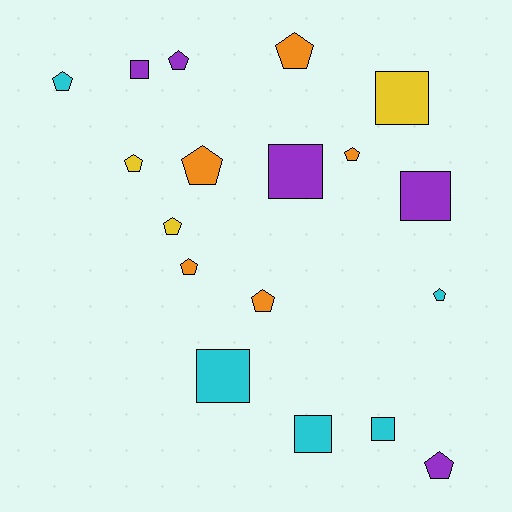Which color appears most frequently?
Cyan, with 5 objects.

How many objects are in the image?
There are 18 objects.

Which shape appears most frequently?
Pentagon, with 11 objects.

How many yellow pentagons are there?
There are 2 yellow pentagons.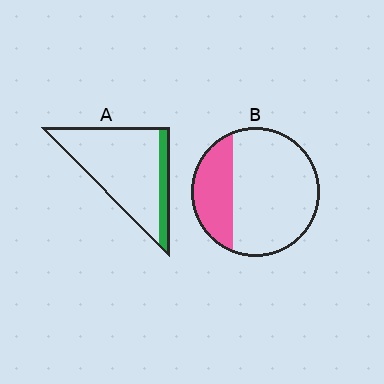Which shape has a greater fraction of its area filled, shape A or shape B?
Shape B.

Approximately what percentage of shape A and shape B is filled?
A is approximately 15% and B is approximately 30%.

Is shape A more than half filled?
No.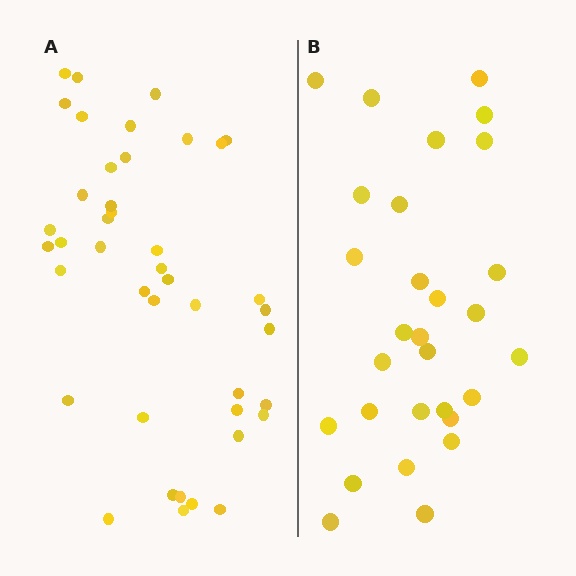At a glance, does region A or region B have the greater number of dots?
Region A (the left region) has more dots.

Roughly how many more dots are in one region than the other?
Region A has approximately 15 more dots than region B.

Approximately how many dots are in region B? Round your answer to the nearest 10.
About 30 dots. (The exact count is 29, which rounds to 30.)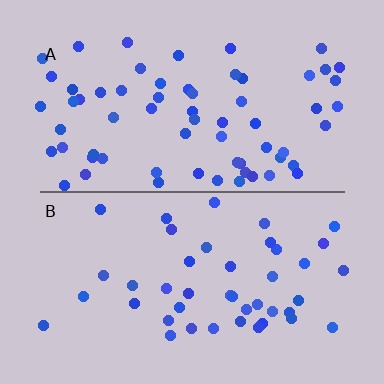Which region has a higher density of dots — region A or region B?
A (the top).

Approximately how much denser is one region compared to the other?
Approximately 1.5× — region A over region B.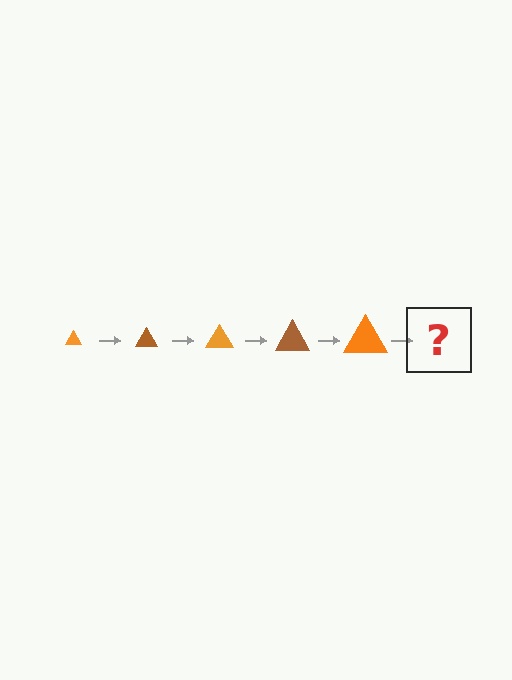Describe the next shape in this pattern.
It should be a brown triangle, larger than the previous one.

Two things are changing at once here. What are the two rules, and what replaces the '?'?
The two rules are that the triangle grows larger each step and the color cycles through orange and brown. The '?' should be a brown triangle, larger than the previous one.